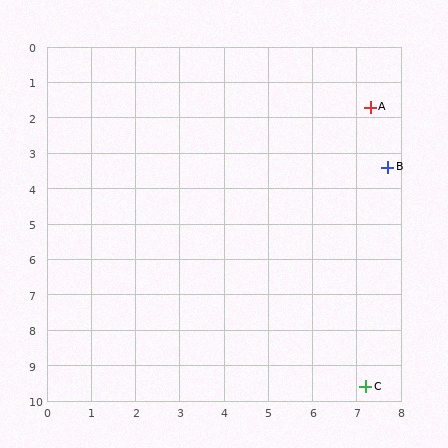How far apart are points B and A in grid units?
Points B and A are about 1.7 grid units apart.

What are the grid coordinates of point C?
Point C is at approximately (7.2, 9.6).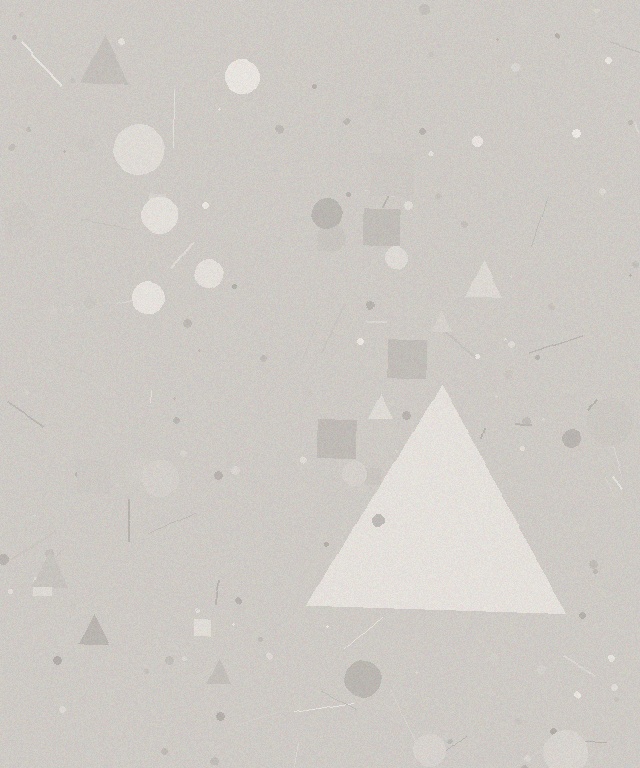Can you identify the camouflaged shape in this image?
The camouflaged shape is a triangle.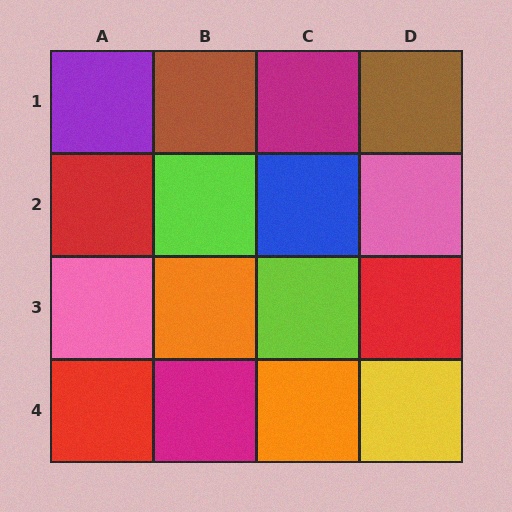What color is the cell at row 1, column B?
Brown.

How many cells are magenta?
2 cells are magenta.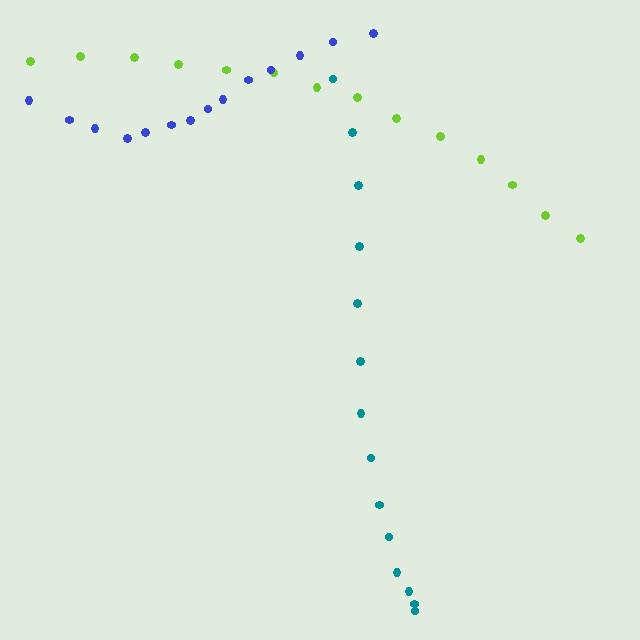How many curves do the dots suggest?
There are 3 distinct paths.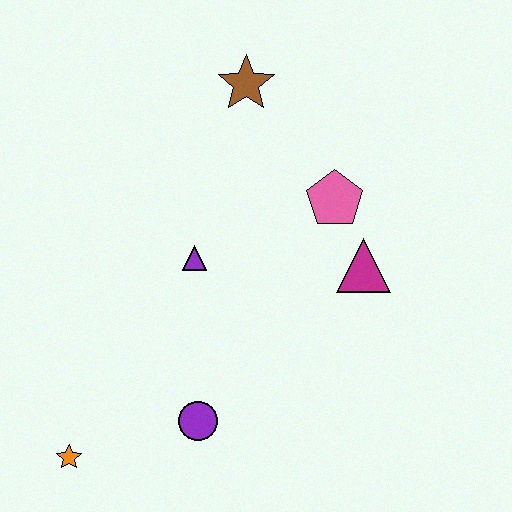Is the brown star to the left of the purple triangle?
No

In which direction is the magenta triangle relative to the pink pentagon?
The magenta triangle is below the pink pentagon.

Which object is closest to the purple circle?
The orange star is closest to the purple circle.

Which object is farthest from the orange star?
The brown star is farthest from the orange star.